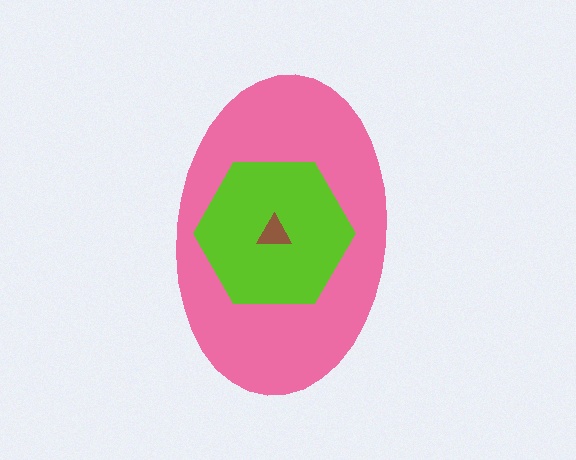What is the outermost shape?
The pink ellipse.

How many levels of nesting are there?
3.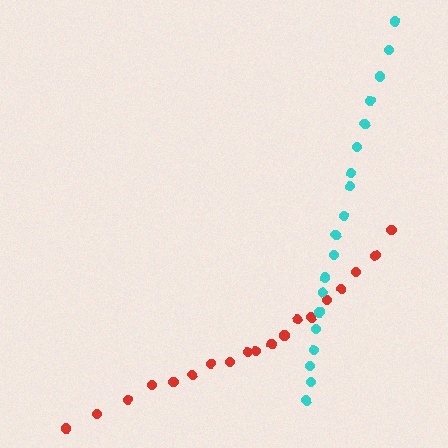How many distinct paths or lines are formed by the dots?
There are 2 distinct paths.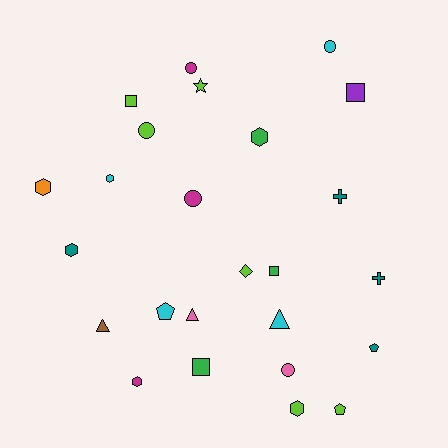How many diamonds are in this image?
There is 1 diamond.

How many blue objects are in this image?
There are no blue objects.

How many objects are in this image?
There are 25 objects.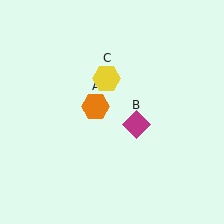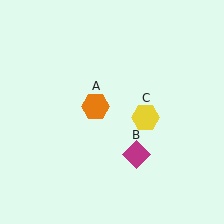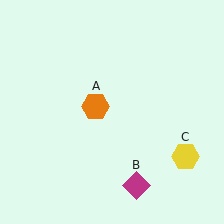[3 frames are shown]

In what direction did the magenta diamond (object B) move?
The magenta diamond (object B) moved down.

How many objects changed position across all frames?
2 objects changed position: magenta diamond (object B), yellow hexagon (object C).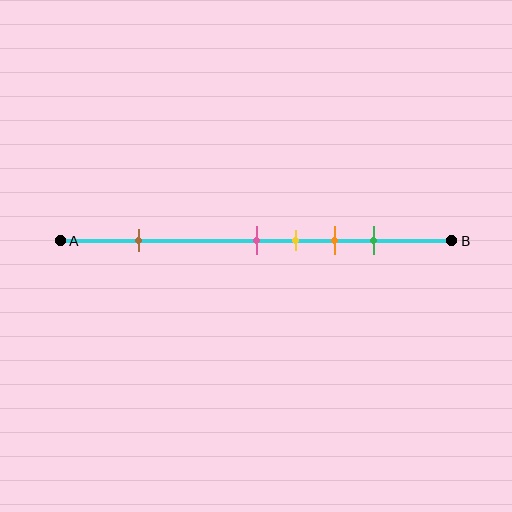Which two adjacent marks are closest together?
The pink and yellow marks are the closest adjacent pair.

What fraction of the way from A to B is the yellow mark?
The yellow mark is approximately 60% (0.6) of the way from A to B.